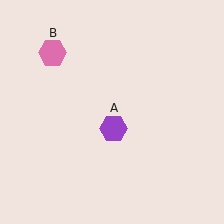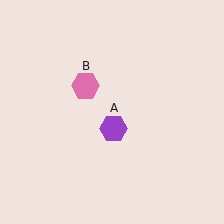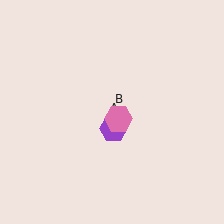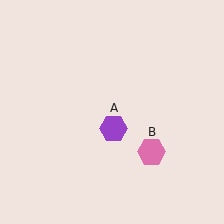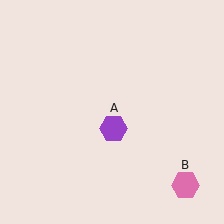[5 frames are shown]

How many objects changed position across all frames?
1 object changed position: pink hexagon (object B).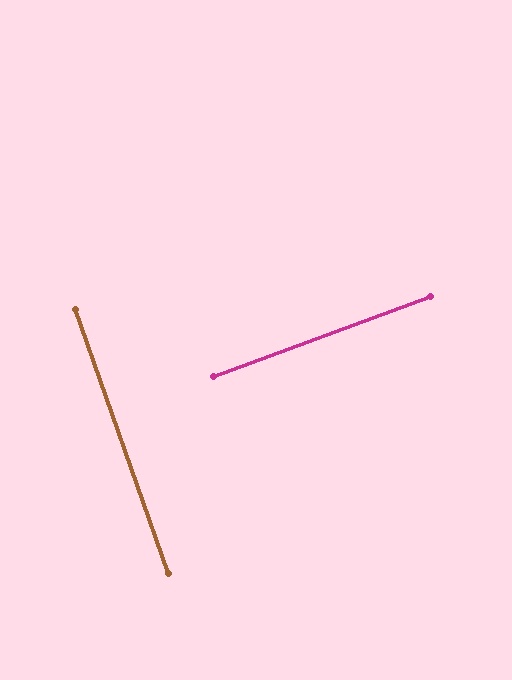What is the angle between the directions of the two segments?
Approximately 89 degrees.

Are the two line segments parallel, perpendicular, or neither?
Perpendicular — they meet at approximately 89°.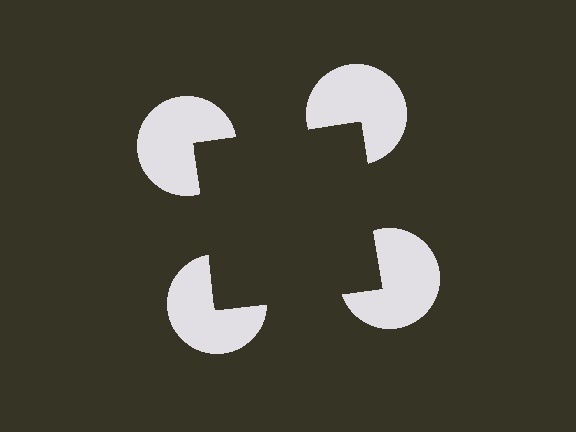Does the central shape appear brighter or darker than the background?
It typically appears slightly darker than the background, even though no actual brightness change is drawn.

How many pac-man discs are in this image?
There are 4 — one at each vertex of the illusory square.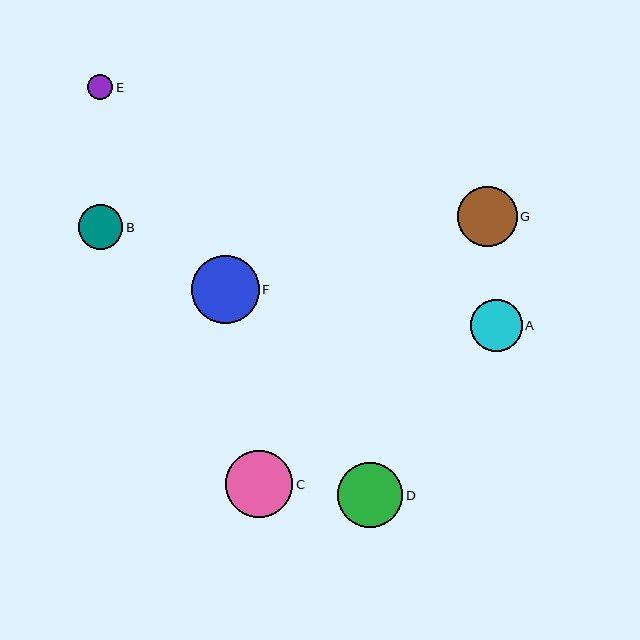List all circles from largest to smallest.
From largest to smallest: F, C, D, G, A, B, E.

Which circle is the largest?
Circle F is the largest with a size of approximately 68 pixels.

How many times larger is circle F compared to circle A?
Circle F is approximately 1.3 times the size of circle A.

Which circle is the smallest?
Circle E is the smallest with a size of approximately 26 pixels.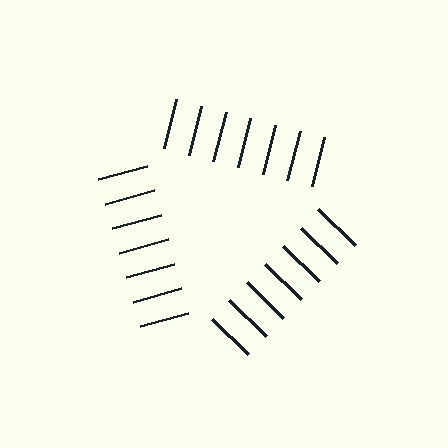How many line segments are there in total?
21 — 7 along each of the 3 edges.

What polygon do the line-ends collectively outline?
An illusory triangle — the line segments terminate on its edges but no continuous stroke is drawn.